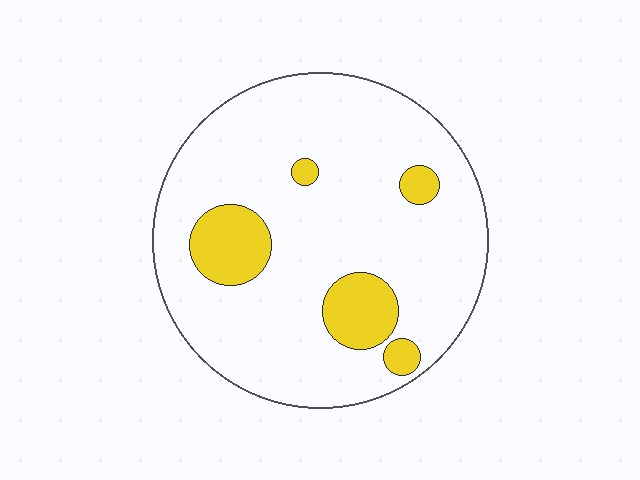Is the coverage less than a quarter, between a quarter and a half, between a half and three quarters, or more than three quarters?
Less than a quarter.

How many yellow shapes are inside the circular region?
5.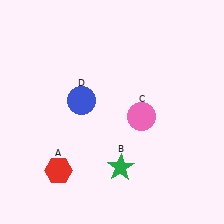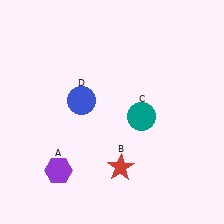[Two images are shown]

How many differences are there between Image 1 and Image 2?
There are 3 differences between the two images.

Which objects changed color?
A changed from red to purple. B changed from green to red. C changed from pink to teal.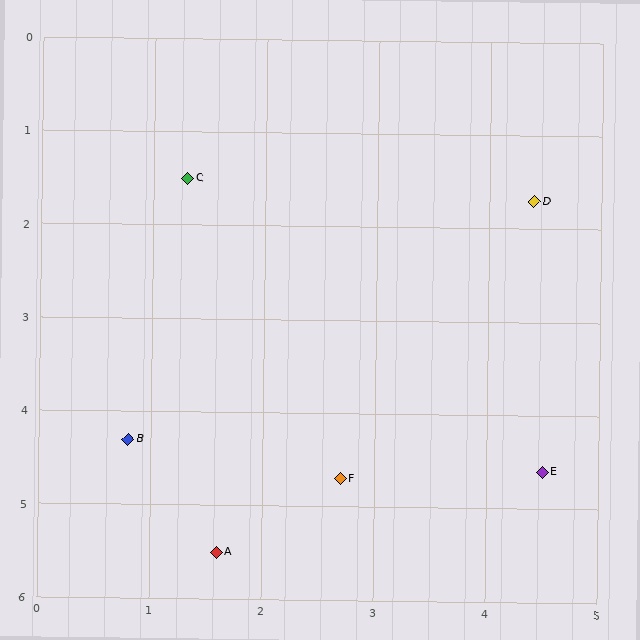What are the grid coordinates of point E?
Point E is at approximately (4.5, 4.6).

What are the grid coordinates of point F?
Point F is at approximately (2.7, 4.7).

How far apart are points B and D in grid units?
Points B and D are about 4.4 grid units apart.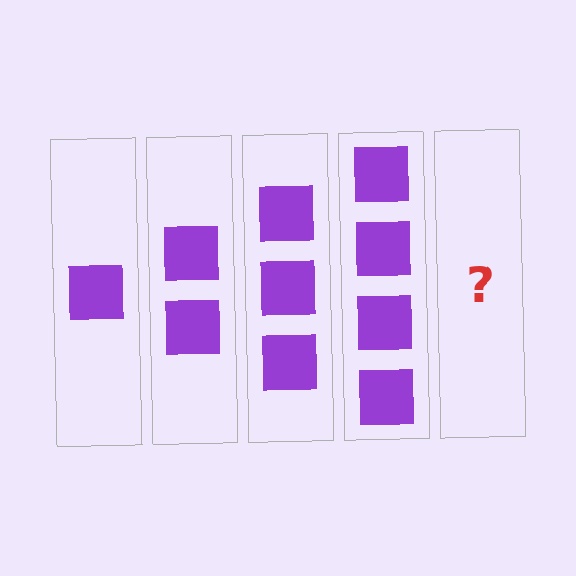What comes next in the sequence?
The next element should be 5 squares.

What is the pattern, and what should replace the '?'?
The pattern is that each step adds one more square. The '?' should be 5 squares.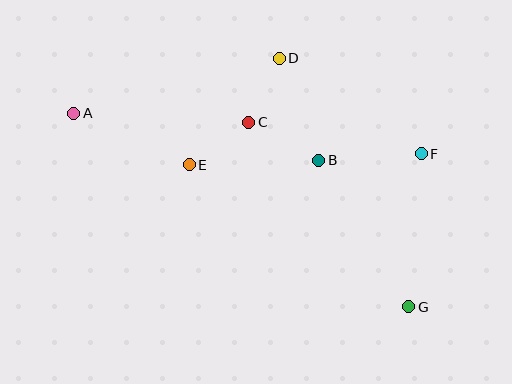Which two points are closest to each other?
Points C and D are closest to each other.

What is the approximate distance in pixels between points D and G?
The distance between D and G is approximately 280 pixels.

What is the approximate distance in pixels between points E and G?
The distance between E and G is approximately 261 pixels.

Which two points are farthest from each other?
Points A and G are farthest from each other.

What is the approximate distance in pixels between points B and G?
The distance between B and G is approximately 172 pixels.